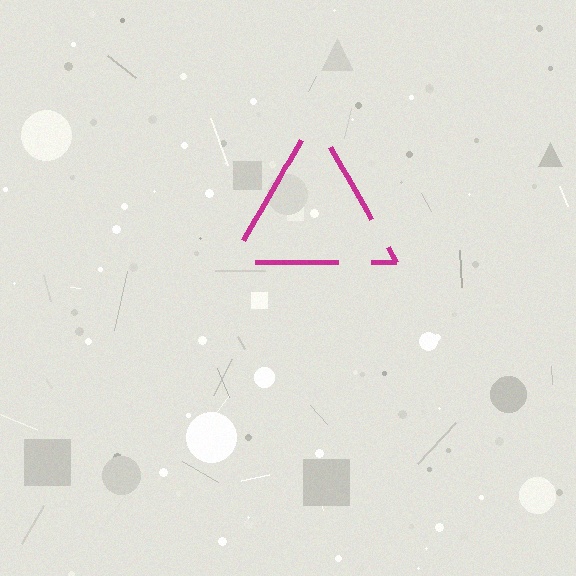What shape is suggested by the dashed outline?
The dashed outline suggests a triangle.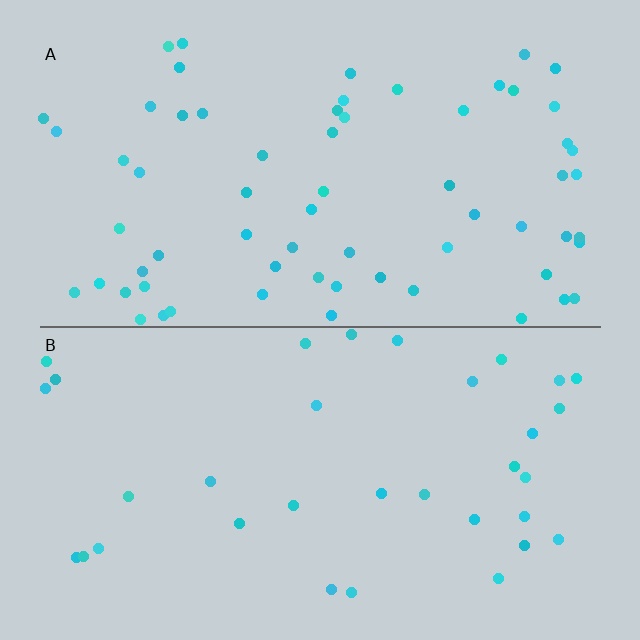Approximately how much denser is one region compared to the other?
Approximately 1.9× — region A over region B.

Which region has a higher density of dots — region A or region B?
A (the top).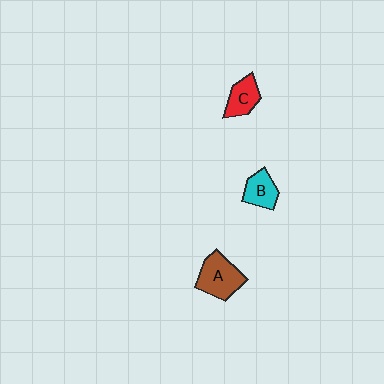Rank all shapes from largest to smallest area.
From largest to smallest: A (brown), C (red), B (cyan).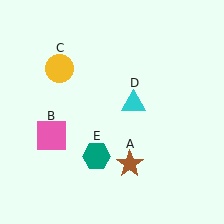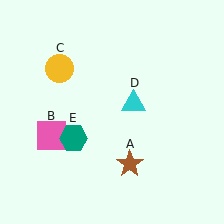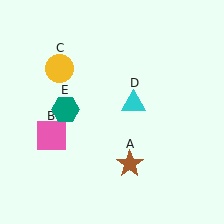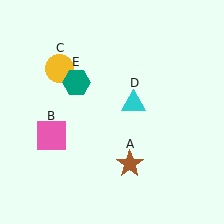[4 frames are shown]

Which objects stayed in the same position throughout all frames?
Brown star (object A) and pink square (object B) and yellow circle (object C) and cyan triangle (object D) remained stationary.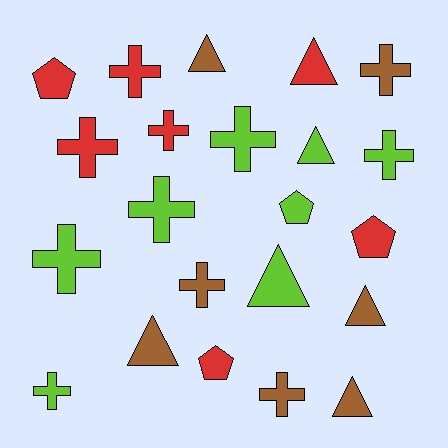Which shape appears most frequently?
Cross, with 11 objects.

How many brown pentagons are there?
There are no brown pentagons.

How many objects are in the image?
There are 22 objects.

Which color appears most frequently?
Lime, with 8 objects.